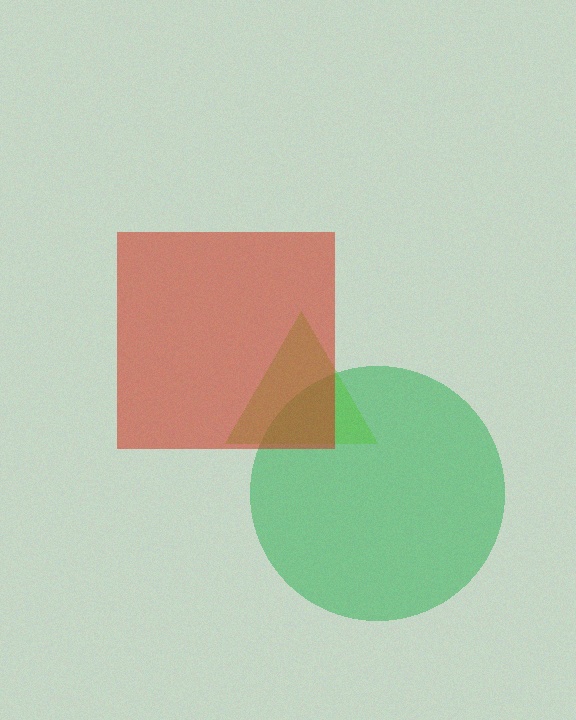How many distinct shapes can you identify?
There are 3 distinct shapes: a green circle, a lime triangle, a red square.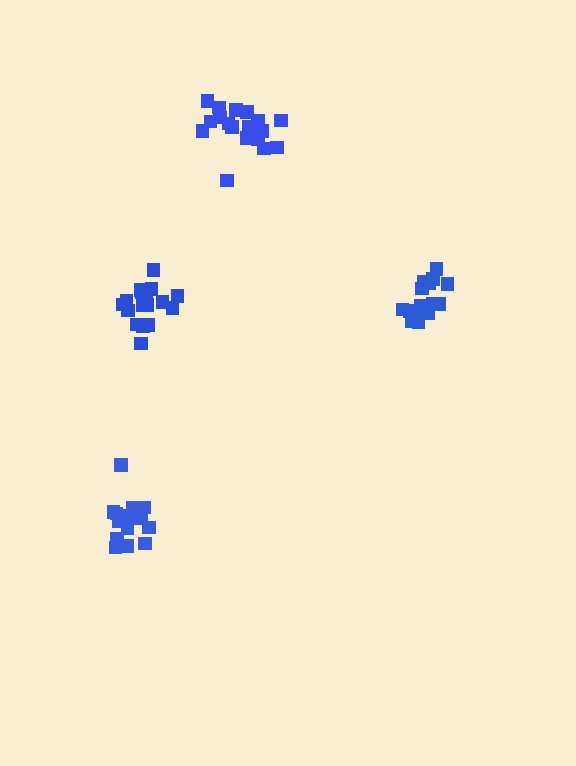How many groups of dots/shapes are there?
There are 4 groups.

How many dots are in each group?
Group 1: 17 dots, Group 2: 14 dots, Group 3: 19 dots, Group 4: 18 dots (68 total).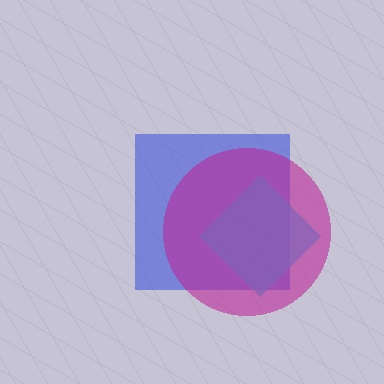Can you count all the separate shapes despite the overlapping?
Yes, there are 3 separate shapes.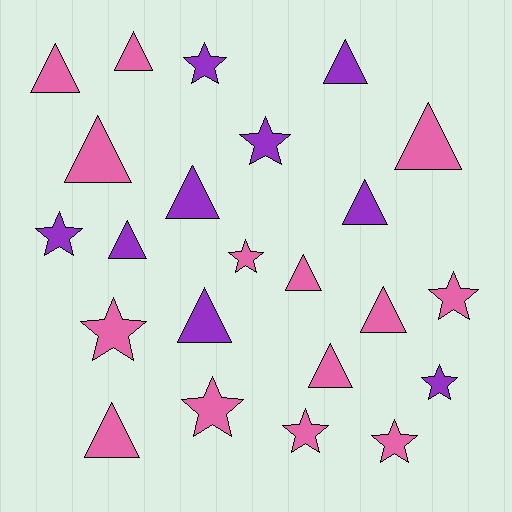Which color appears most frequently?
Pink, with 14 objects.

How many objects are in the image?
There are 23 objects.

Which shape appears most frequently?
Triangle, with 13 objects.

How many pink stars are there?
There are 6 pink stars.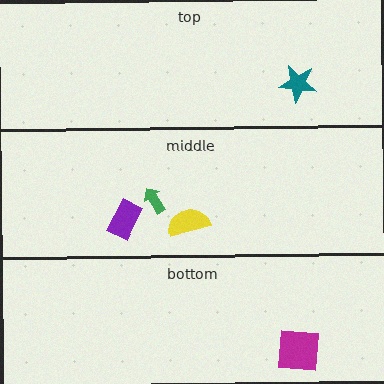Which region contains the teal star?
The top region.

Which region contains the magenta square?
The bottom region.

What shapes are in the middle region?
The yellow semicircle, the purple rectangle, the green arrow.